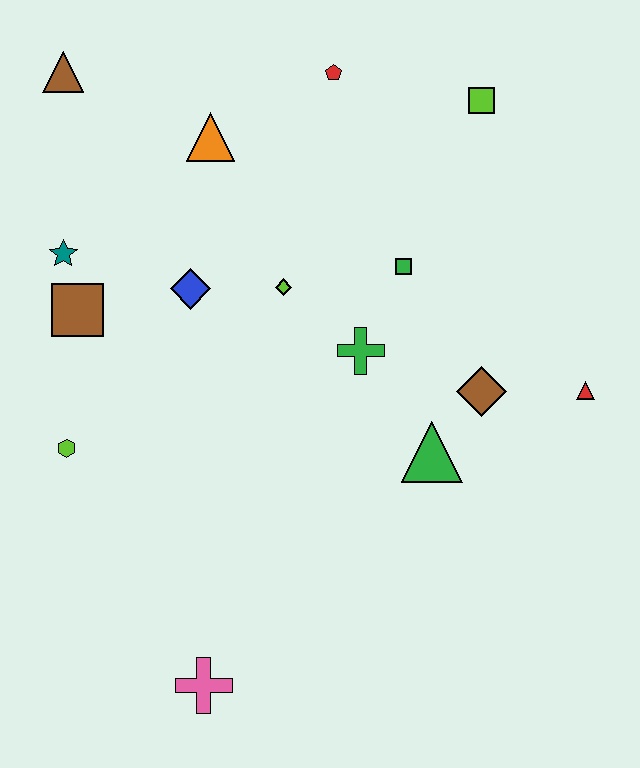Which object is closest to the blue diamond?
The lime diamond is closest to the blue diamond.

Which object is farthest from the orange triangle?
The pink cross is farthest from the orange triangle.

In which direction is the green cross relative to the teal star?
The green cross is to the right of the teal star.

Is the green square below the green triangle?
No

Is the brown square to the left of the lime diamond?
Yes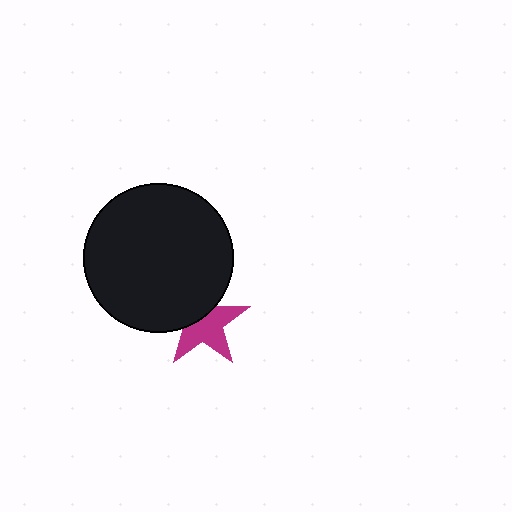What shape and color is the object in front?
The object in front is a black circle.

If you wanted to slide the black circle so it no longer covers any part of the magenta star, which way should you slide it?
Slide it up — that is the most direct way to separate the two shapes.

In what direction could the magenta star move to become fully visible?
The magenta star could move down. That would shift it out from behind the black circle entirely.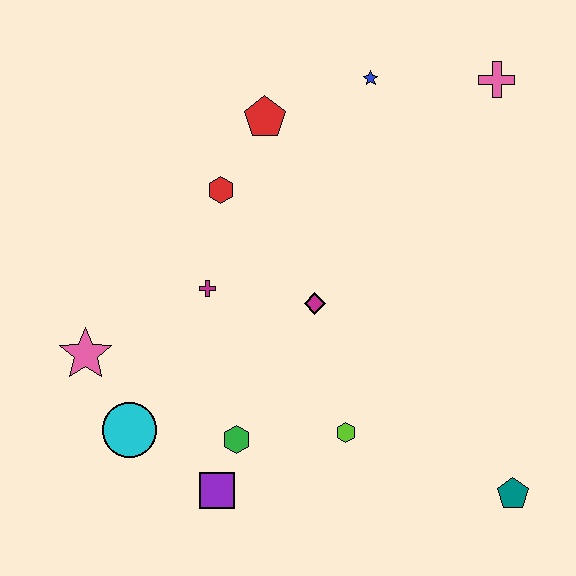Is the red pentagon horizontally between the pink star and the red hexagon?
No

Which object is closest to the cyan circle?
The pink star is closest to the cyan circle.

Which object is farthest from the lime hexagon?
The pink cross is farthest from the lime hexagon.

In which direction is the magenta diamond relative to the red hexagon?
The magenta diamond is below the red hexagon.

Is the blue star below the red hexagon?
No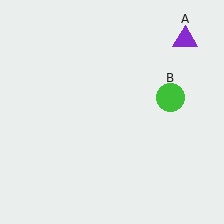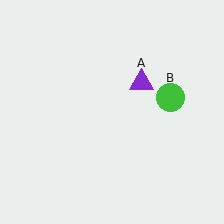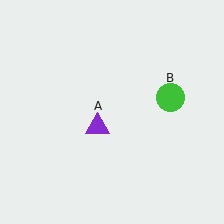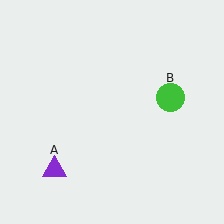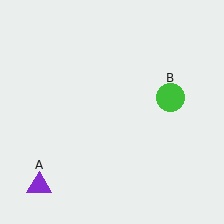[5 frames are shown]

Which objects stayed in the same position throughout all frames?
Green circle (object B) remained stationary.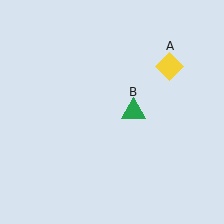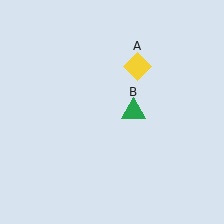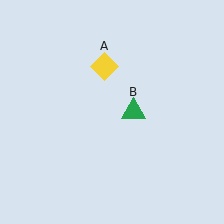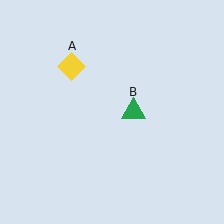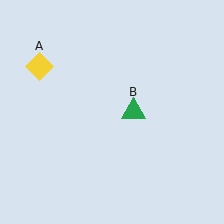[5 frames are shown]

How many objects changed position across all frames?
1 object changed position: yellow diamond (object A).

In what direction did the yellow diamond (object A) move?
The yellow diamond (object A) moved left.